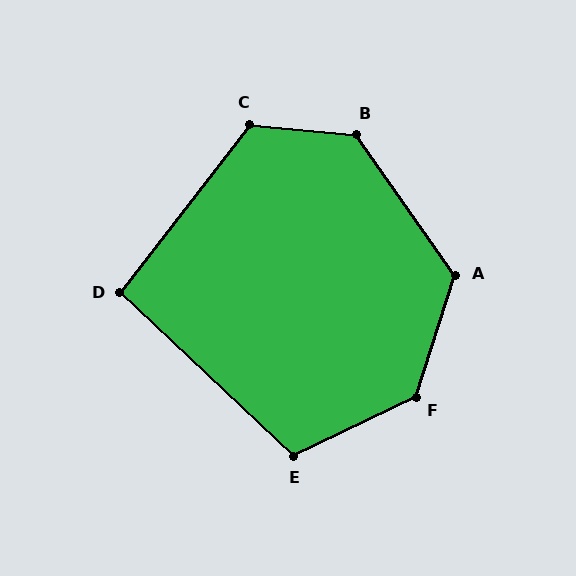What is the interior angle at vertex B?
Approximately 130 degrees (obtuse).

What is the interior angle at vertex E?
Approximately 111 degrees (obtuse).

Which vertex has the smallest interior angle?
D, at approximately 96 degrees.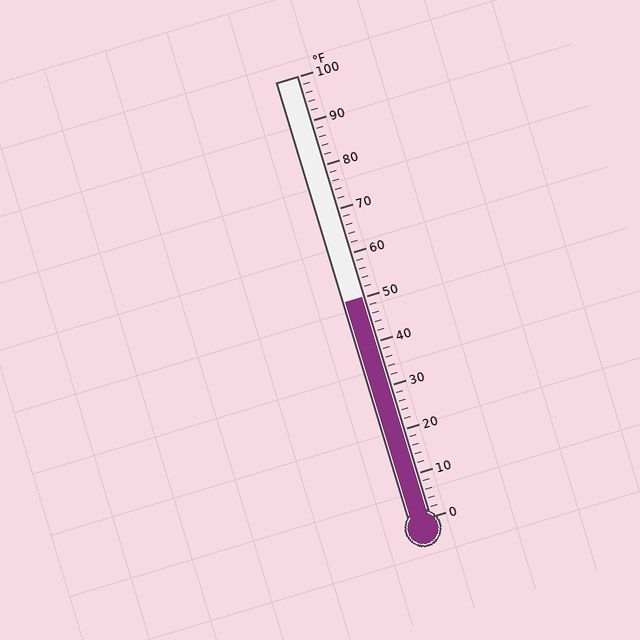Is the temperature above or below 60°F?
The temperature is below 60°F.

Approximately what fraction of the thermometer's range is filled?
The thermometer is filled to approximately 50% of its range.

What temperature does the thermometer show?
The thermometer shows approximately 50°F.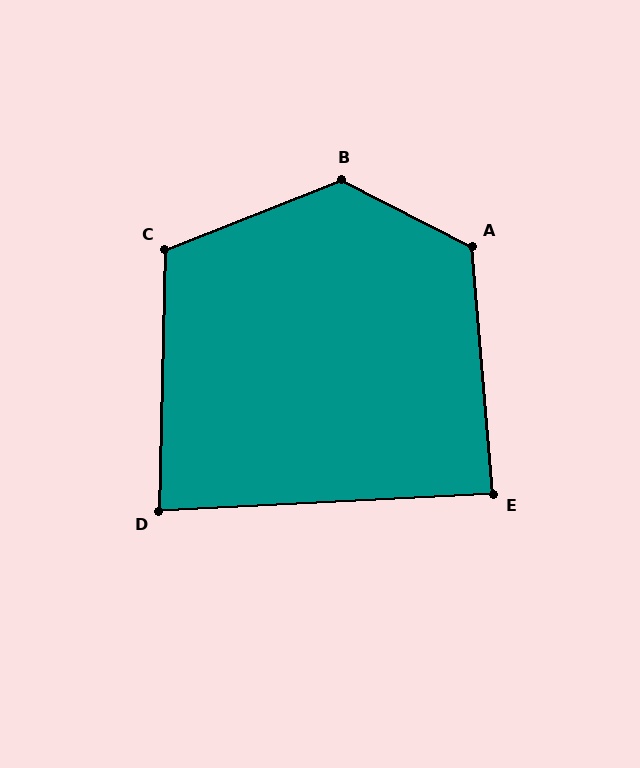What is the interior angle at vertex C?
Approximately 113 degrees (obtuse).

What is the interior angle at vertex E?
Approximately 88 degrees (approximately right).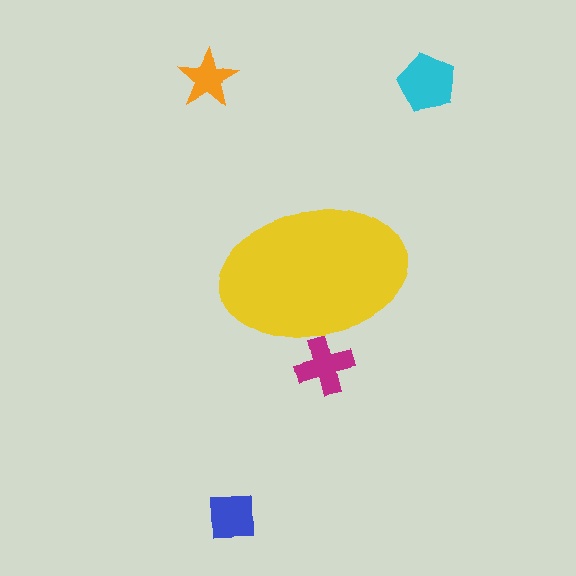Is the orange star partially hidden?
No, the orange star is fully visible.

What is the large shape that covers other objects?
A yellow ellipse.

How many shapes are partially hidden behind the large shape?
1 shape is partially hidden.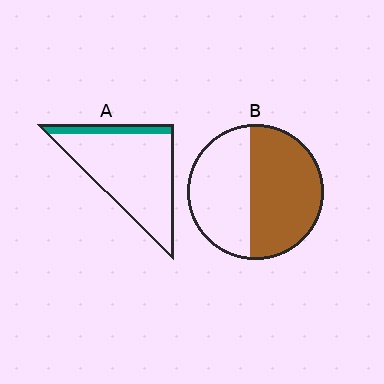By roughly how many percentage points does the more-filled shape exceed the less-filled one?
By roughly 40 percentage points (B over A).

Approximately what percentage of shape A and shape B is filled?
A is approximately 15% and B is approximately 55%.